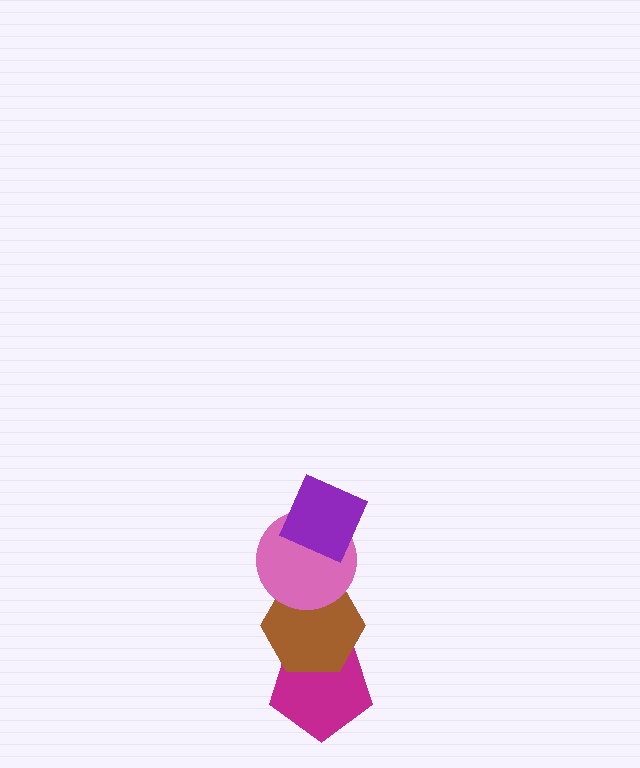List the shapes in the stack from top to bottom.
From top to bottom: the purple diamond, the pink circle, the brown hexagon, the magenta pentagon.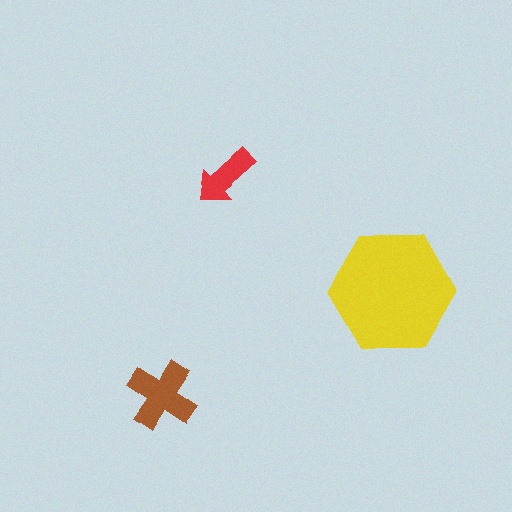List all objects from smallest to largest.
The red arrow, the brown cross, the yellow hexagon.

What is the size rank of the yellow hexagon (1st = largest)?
1st.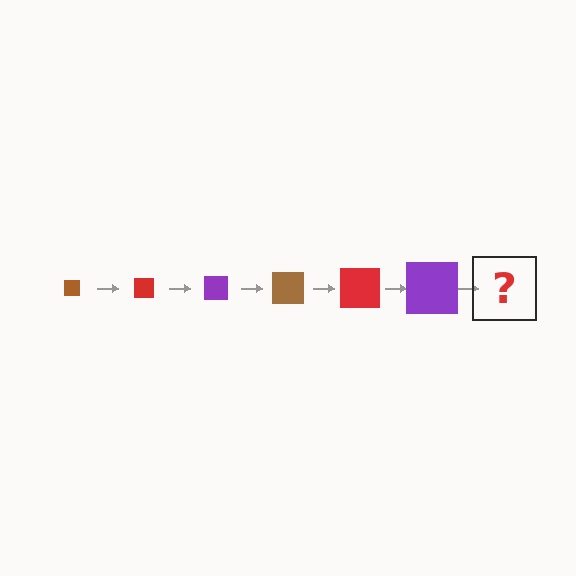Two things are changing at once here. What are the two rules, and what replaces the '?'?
The two rules are that the square grows larger each step and the color cycles through brown, red, and purple. The '?' should be a brown square, larger than the previous one.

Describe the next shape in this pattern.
It should be a brown square, larger than the previous one.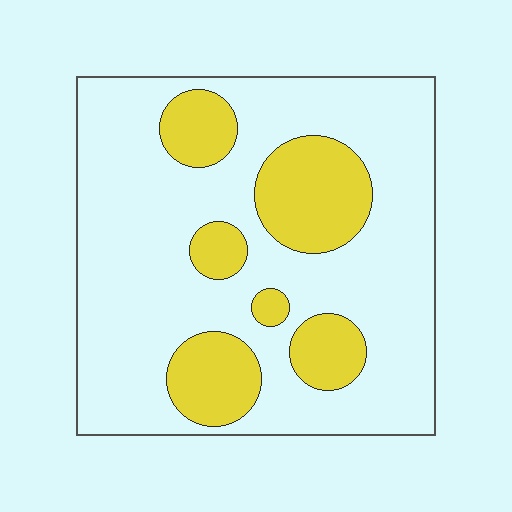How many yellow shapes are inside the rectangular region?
6.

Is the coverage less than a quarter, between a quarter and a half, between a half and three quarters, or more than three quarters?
Less than a quarter.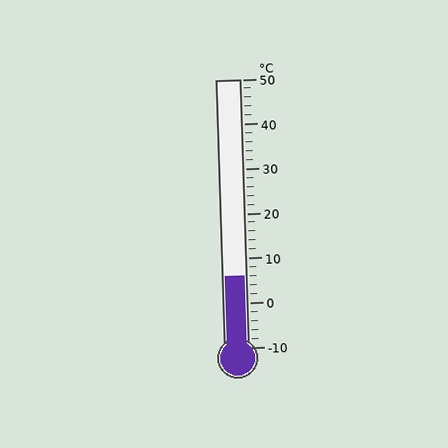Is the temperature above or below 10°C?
The temperature is below 10°C.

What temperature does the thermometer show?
The thermometer shows approximately 6°C.